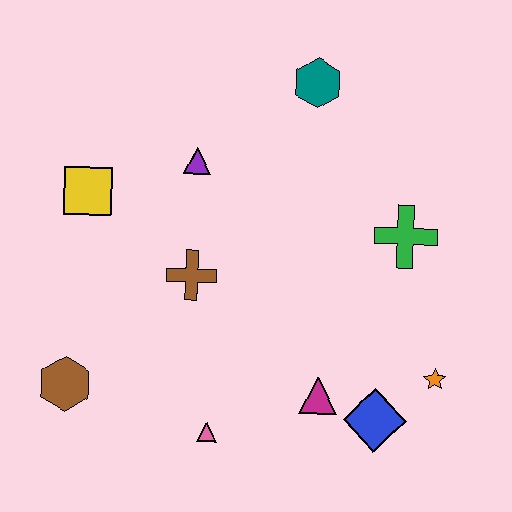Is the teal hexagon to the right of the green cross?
No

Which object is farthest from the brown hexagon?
The teal hexagon is farthest from the brown hexagon.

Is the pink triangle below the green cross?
Yes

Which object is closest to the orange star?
The blue diamond is closest to the orange star.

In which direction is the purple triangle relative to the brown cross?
The purple triangle is above the brown cross.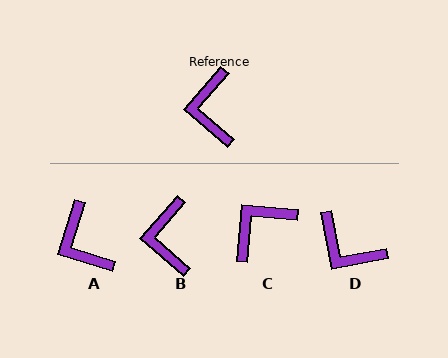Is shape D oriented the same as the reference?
No, it is off by about 51 degrees.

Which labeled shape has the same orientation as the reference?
B.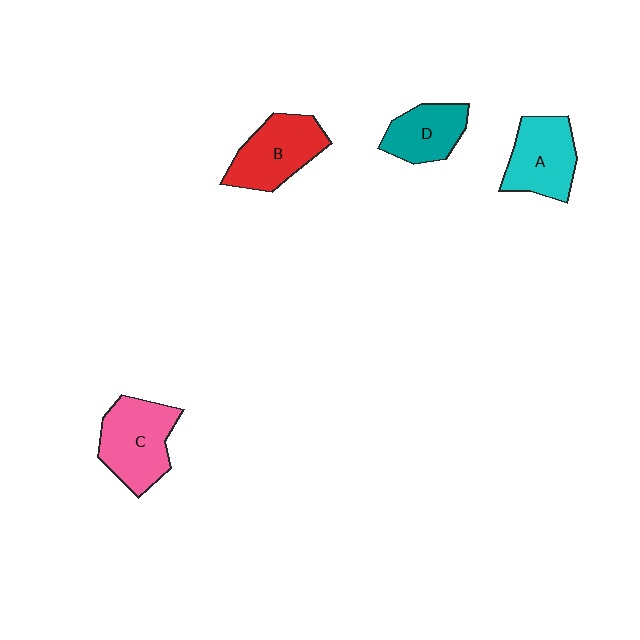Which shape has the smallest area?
Shape D (teal).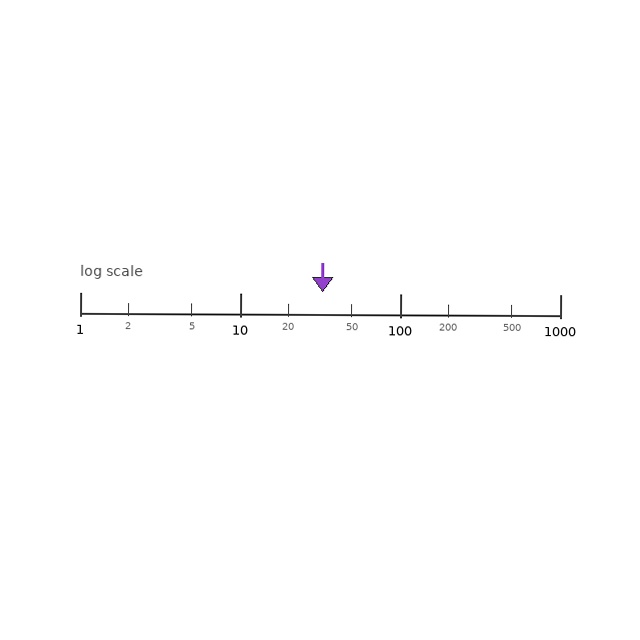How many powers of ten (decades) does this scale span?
The scale spans 3 decades, from 1 to 1000.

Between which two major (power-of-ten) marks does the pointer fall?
The pointer is between 10 and 100.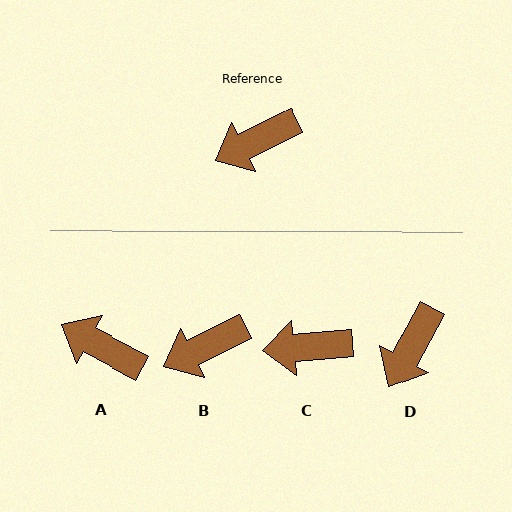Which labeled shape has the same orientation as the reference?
B.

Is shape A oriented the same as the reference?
No, it is off by about 55 degrees.